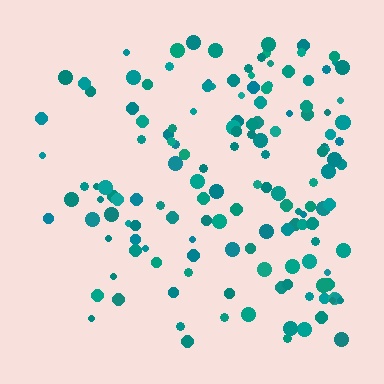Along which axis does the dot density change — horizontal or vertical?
Horizontal.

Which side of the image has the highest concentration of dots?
The right.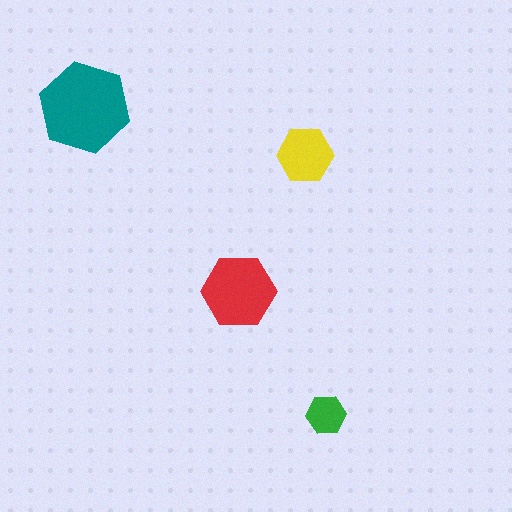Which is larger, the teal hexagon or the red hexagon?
The teal one.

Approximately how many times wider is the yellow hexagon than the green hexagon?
About 1.5 times wider.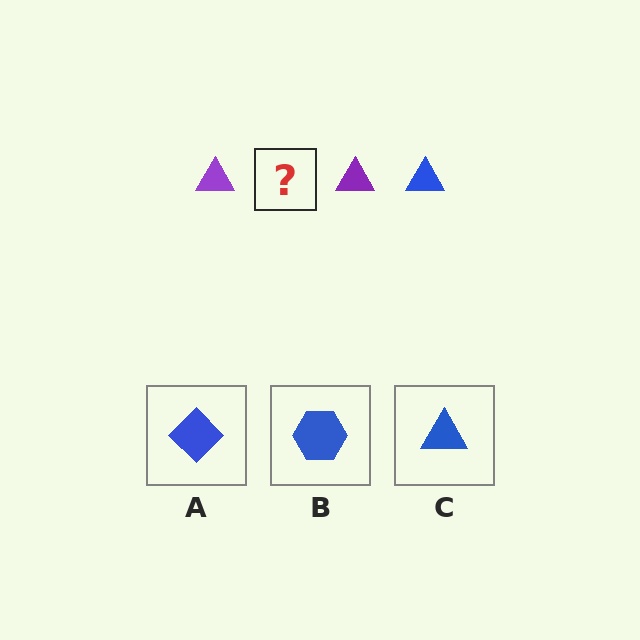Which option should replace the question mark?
Option C.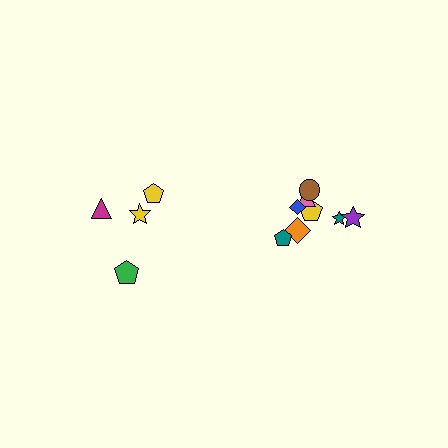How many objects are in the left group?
There are 4 objects.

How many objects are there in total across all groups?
There are 12 objects.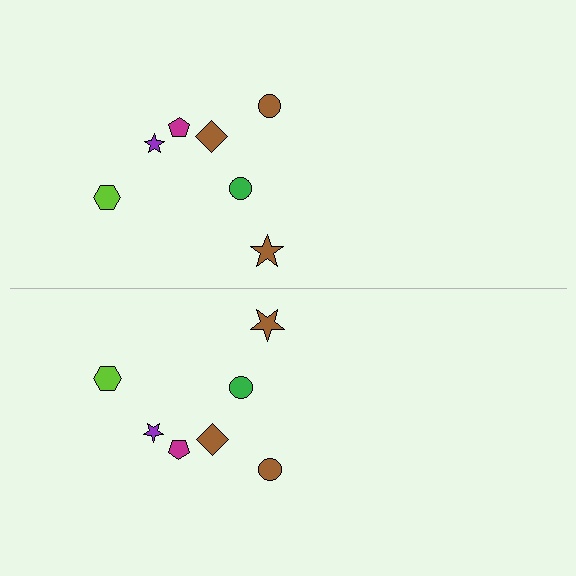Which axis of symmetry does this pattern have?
The pattern has a horizontal axis of symmetry running through the center of the image.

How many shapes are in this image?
There are 14 shapes in this image.